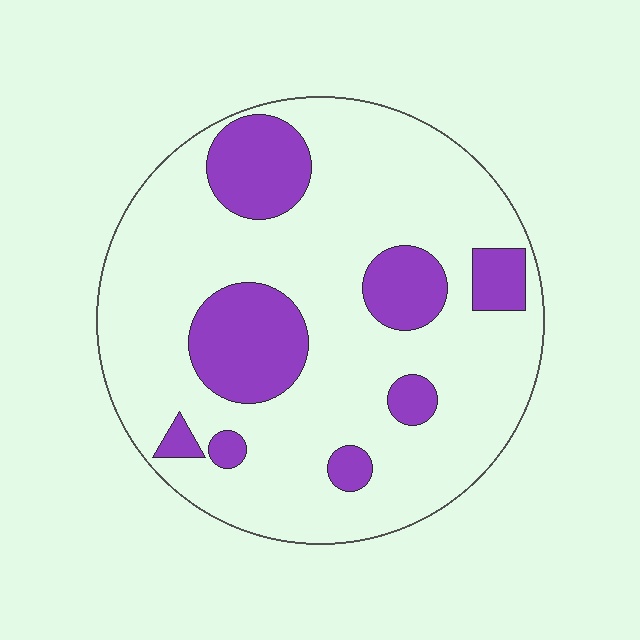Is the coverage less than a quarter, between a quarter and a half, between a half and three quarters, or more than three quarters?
Less than a quarter.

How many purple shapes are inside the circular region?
8.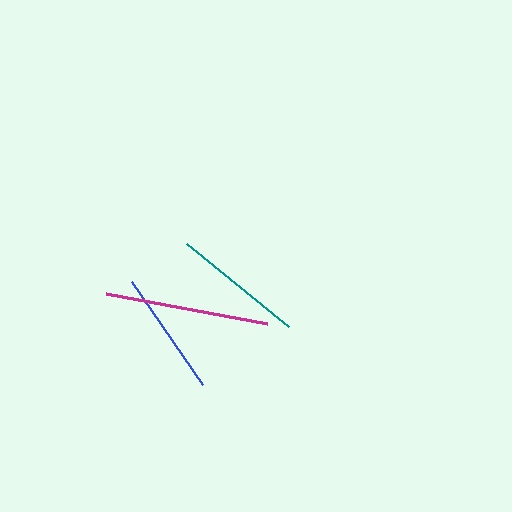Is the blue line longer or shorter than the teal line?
The teal line is longer than the blue line.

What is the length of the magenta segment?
The magenta segment is approximately 163 pixels long.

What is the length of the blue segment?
The blue segment is approximately 125 pixels long.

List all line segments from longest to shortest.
From longest to shortest: magenta, teal, blue.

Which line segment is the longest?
The magenta line is the longest at approximately 163 pixels.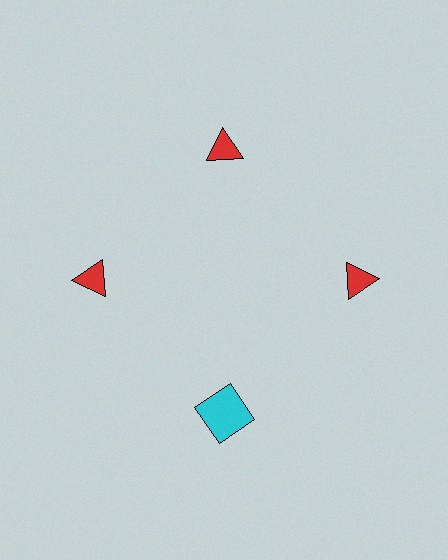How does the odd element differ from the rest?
It differs in both color (cyan instead of red) and shape (square instead of triangle).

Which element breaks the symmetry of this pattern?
The cyan square at roughly the 6 o'clock position breaks the symmetry. All other shapes are red triangles.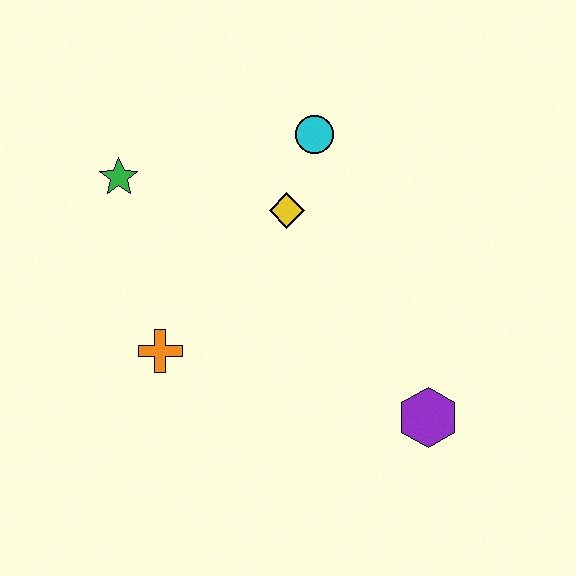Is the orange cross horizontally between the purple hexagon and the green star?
Yes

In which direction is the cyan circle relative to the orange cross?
The cyan circle is above the orange cross.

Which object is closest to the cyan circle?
The yellow diamond is closest to the cyan circle.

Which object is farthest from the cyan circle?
The purple hexagon is farthest from the cyan circle.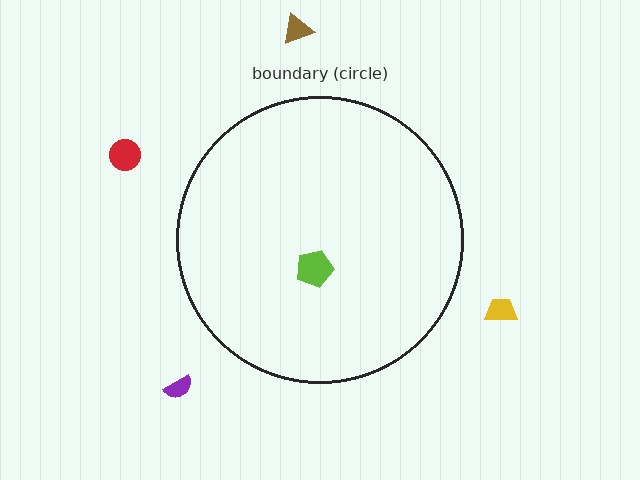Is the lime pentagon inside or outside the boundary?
Inside.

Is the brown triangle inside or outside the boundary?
Outside.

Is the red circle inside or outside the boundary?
Outside.